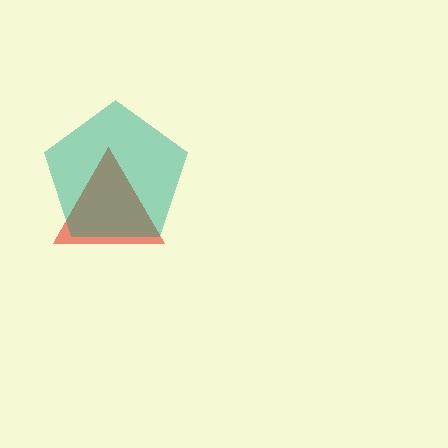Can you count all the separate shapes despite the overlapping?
Yes, there are 2 separate shapes.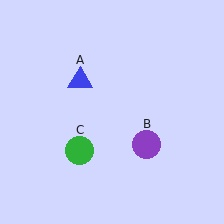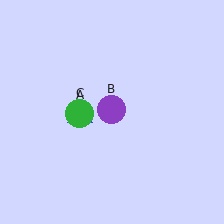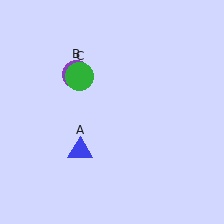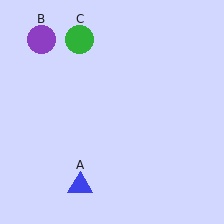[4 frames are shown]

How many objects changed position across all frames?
3 objects changed position: blue triangle (object A), purple circle (object B), green circle (object C).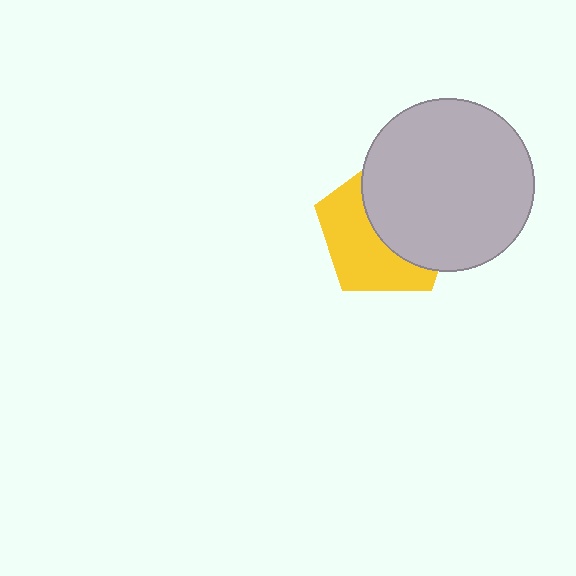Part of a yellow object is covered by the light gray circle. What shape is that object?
It is a pentagon.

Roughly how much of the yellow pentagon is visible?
About half of it is visible (roughly 48%).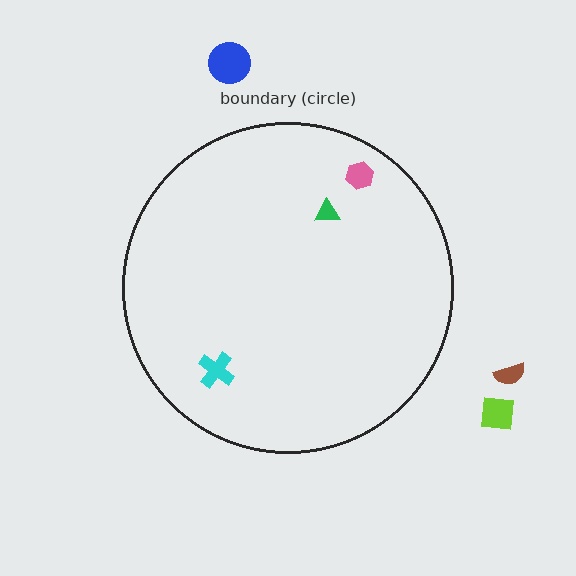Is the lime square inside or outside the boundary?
Outside.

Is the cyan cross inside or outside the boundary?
Inside.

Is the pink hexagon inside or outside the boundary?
Inside.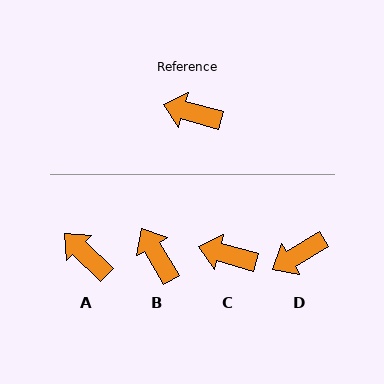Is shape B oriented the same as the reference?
No, it is off by about 44 degrees.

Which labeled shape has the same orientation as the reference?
C.